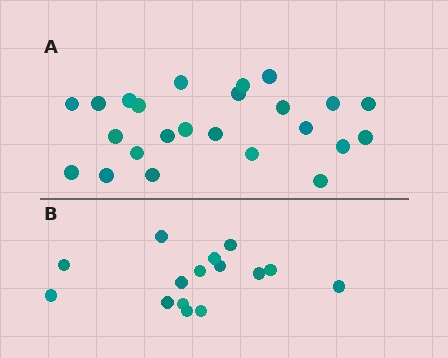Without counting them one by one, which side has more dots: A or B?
Region A (the top region) has more dots.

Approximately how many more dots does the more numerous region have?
Region A has roughly 8 or so more dots than region B.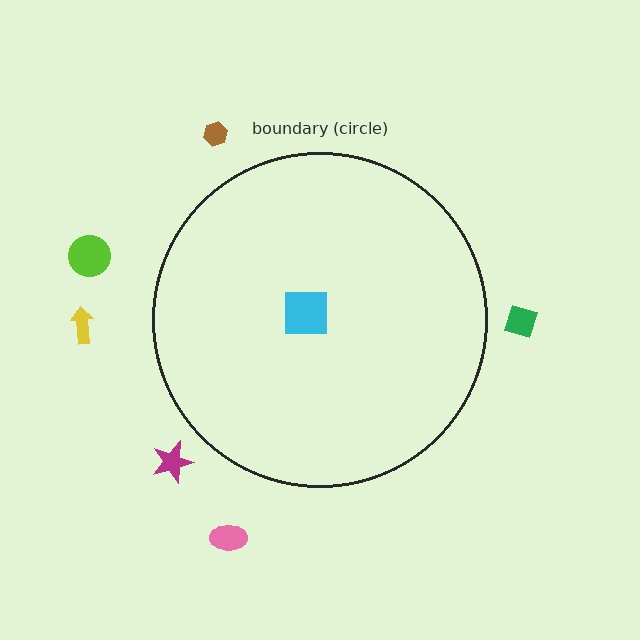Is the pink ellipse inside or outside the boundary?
Outside.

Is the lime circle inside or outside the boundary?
Outside.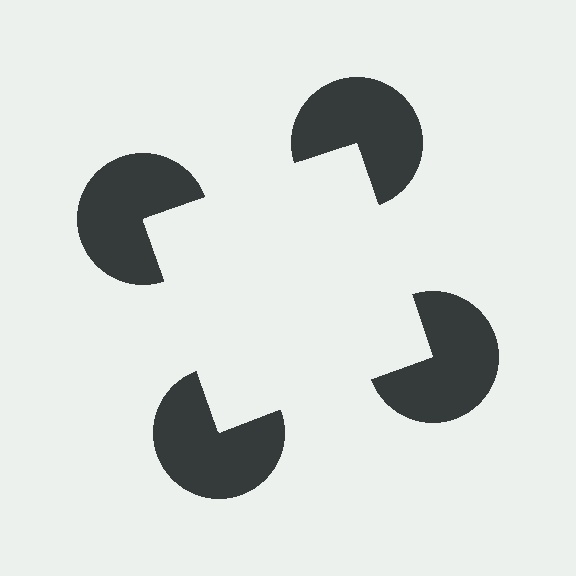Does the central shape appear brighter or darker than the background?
It typically appears slightly brighter than the background, even though no actual brightness change is drawn.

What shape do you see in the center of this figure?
An illusory square — its edges are inferred from the aligned wedge cuts in the pac-man discs, not physically drawn.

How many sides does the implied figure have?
4 sides.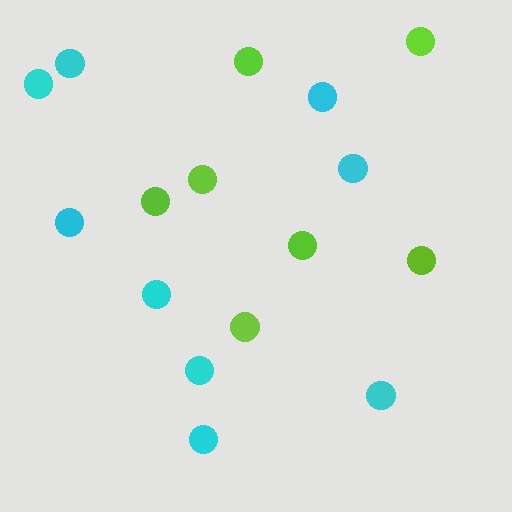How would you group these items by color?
There are 2 groups: one group of lime circles (7) and one group of cyan circles (9).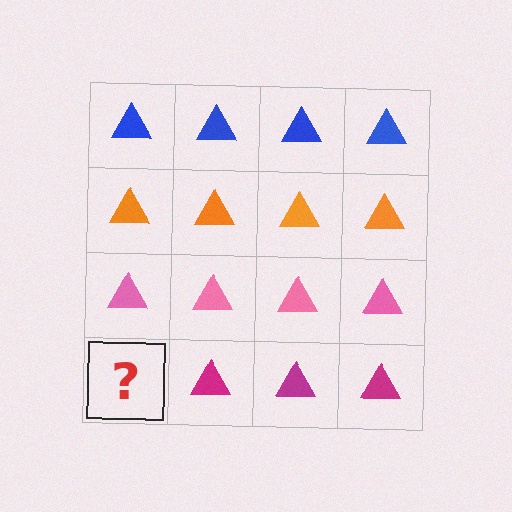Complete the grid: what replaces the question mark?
The question mark should be replaced with a magenta triangle.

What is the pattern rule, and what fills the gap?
The rule is that each row has a consistent color. The gap should be filled with a magenta triangle.